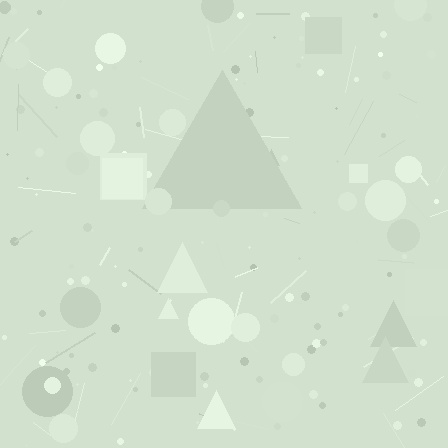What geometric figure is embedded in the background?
A triangle is embedded in the background.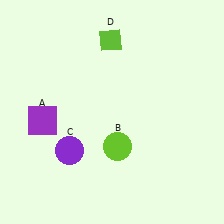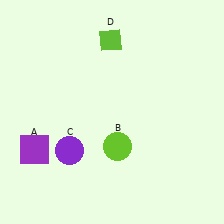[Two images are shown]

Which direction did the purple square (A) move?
The purple square (A) moved down.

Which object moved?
The purple square (A) moved down.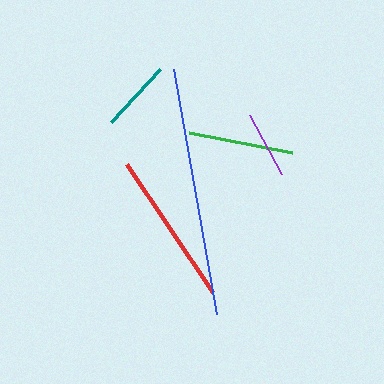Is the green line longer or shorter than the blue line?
The blue line is longer than the green line.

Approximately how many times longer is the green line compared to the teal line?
The green line is approximately 1.5 times the length of the teal line.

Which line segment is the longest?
The blue line is the longest at approximately 249 pixels.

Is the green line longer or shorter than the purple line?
The green line is longer than the purple line.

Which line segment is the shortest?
The purple line is the shortest at approximately 67 pixels.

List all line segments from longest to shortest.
From longest to shortest: blue, red, green, teal, purple.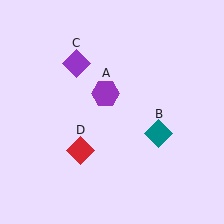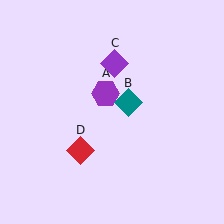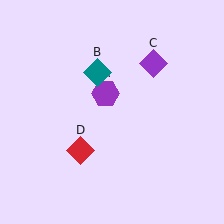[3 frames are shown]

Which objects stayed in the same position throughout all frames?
Purple hexagon (object A) and red diamond (object D) remained stationary.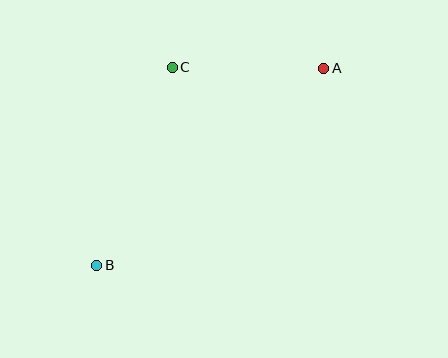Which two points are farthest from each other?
Points A and B are farthest from each other.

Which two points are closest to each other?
Points A and C are closest to each other.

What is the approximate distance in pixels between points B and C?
The distance between B and C is approximately 212 pixels.